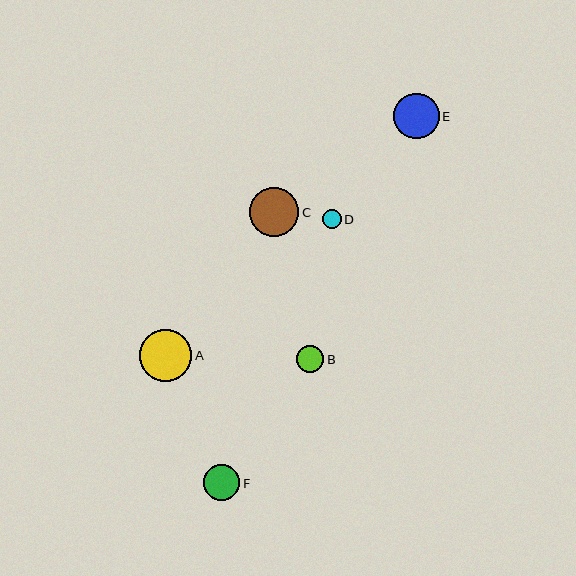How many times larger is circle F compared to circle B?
Circle F is approximately 1.3 times the size of circle B.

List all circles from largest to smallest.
From largest to smallest: A, C, E, F, B, D.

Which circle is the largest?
Circle A is the largest with a size of approximately 52 pixels.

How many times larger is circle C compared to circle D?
Circle C is approximately 2.5 times the size of circle D.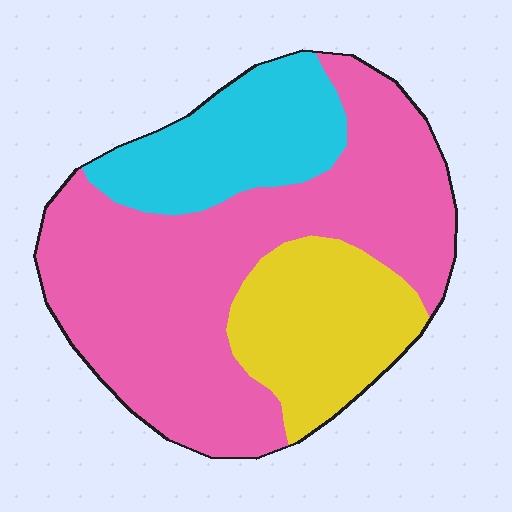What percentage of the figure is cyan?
Cyan takes up between a sixth and a third of the figure.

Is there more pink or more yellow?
Pink.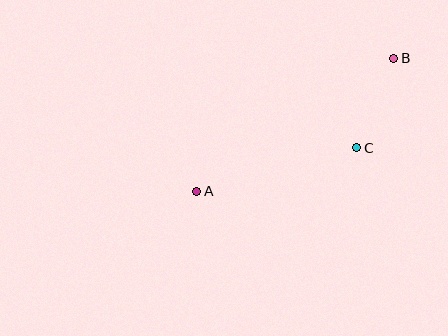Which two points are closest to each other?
Points B and C are closest to each other.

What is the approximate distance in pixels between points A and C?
The distance between A and C is approximately 166 pixels.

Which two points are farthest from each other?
Points A and B are farthest from each other.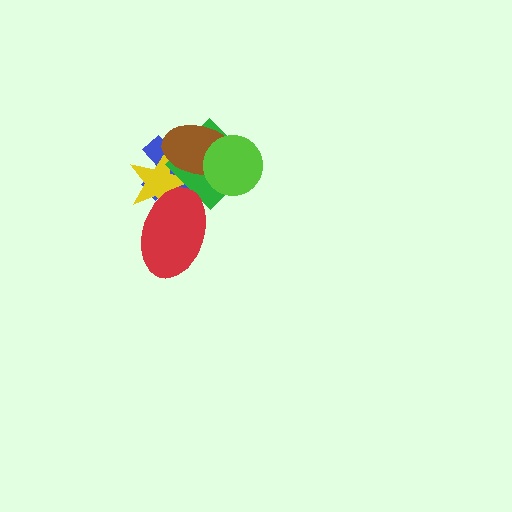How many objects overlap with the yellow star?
4 objects overlap with the yellow star.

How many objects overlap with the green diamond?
4 objects overlap with the green diamond.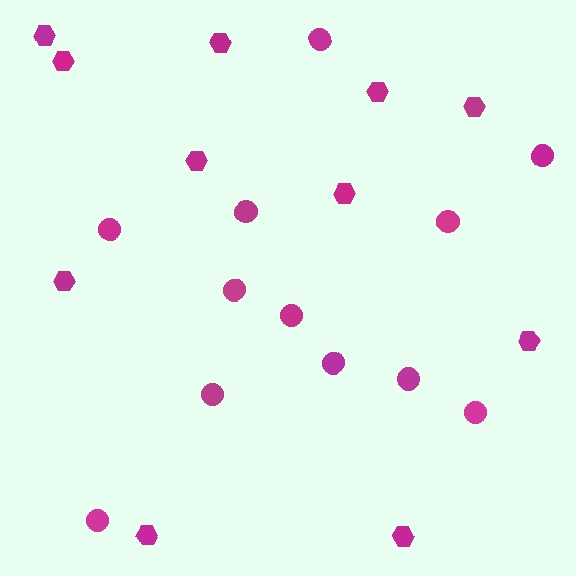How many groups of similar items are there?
There are 2 groups: one group of hexagons (11) and one group of circles (12).